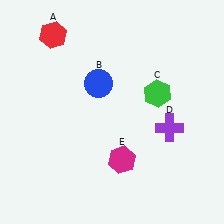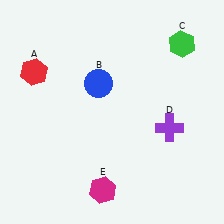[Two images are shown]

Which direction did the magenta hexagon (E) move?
The magenta hexagon (E) moved down.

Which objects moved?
The objects that moved are: the red hexagon (A), the green hexagon (C), the magenta hexagon (E).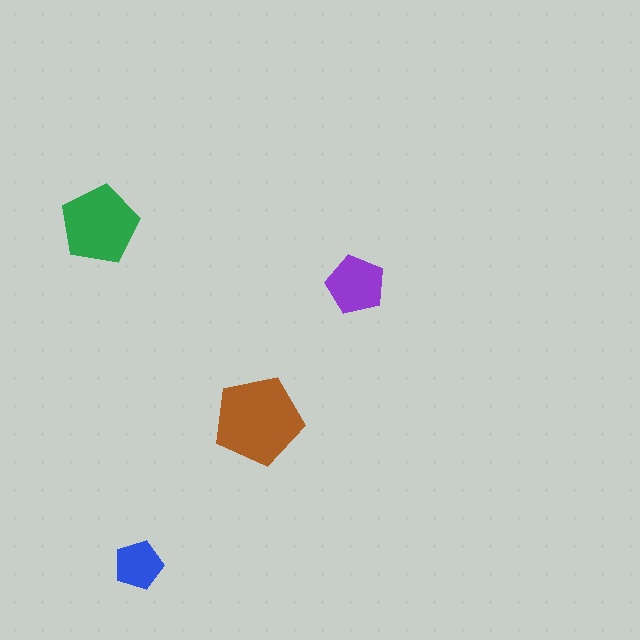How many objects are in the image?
There are 4 objects in the image.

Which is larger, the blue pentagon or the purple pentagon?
The purple one.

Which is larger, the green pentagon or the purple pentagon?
The green one.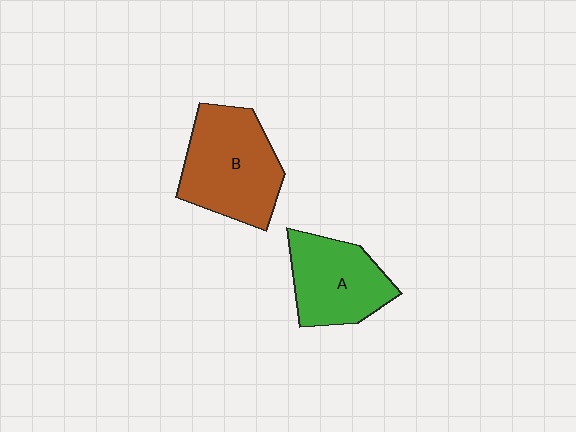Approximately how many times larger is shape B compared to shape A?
Approximately 1.3 times.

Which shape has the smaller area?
Shape A (green).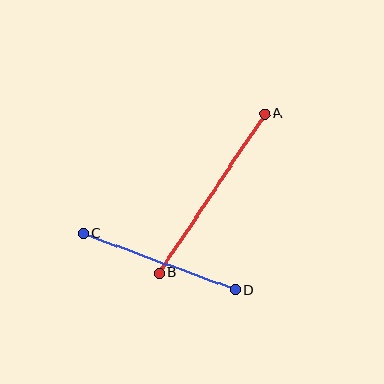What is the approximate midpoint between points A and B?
The midpoint is at approximately (212, 193) pixels.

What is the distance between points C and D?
The distance is approximately 162 pixels.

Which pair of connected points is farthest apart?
Points A and B are farthest apart.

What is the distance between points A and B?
The distance is approximately 191 pixels.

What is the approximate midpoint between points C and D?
The midpoint is at approximately (159, 262) pixels.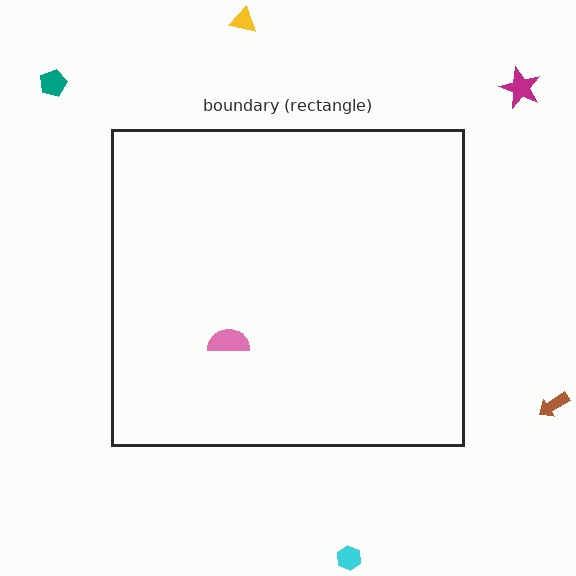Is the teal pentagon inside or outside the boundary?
Outside.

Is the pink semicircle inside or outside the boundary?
Inside.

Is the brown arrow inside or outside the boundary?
Outside.